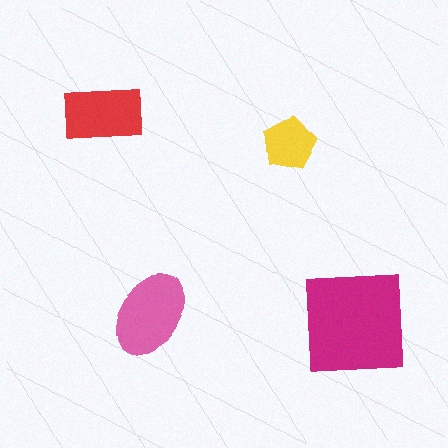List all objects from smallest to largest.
The yellow pentagon, the red rectangle, the pink ellipse, the magenta square.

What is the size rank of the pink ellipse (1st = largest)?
2nd.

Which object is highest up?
The red rectangle is topmost.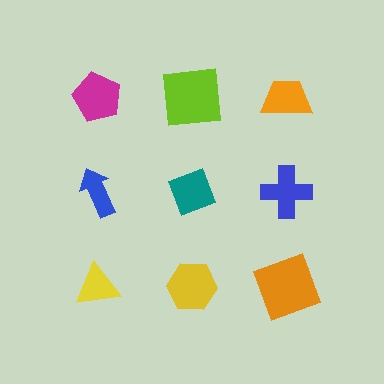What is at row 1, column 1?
A magenta pentagon.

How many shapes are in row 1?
3 shapes.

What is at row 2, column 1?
A blue arrow.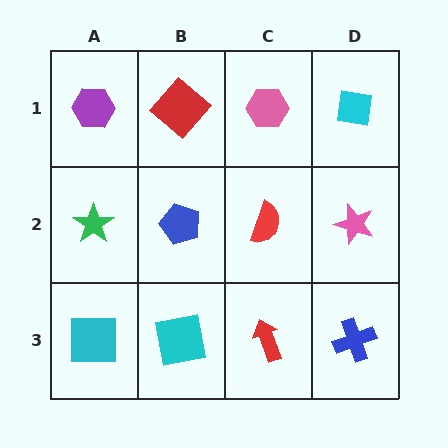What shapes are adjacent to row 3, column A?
A green star (row 2, column A), a cyan square (row 3, column B).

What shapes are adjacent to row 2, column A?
A purple hexagon (row 1, column A), a cyan square (row 3, column A), a blue pentagon (row 2, column B).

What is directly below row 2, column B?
A cyan square.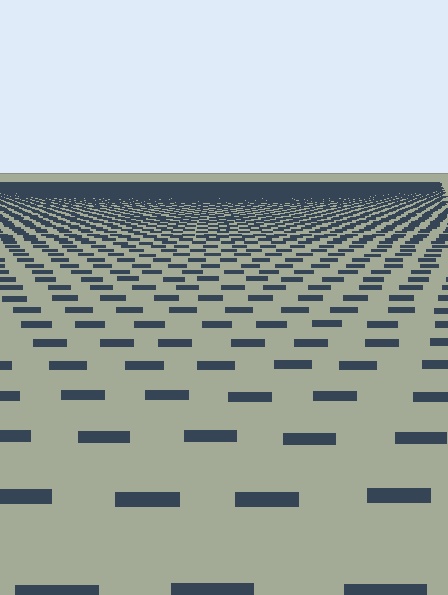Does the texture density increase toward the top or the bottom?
Density increases toward the top.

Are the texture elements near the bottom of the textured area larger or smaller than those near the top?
Larger. Near the bottom, elements are closer to the viewer and appear at a bigger on-screen size.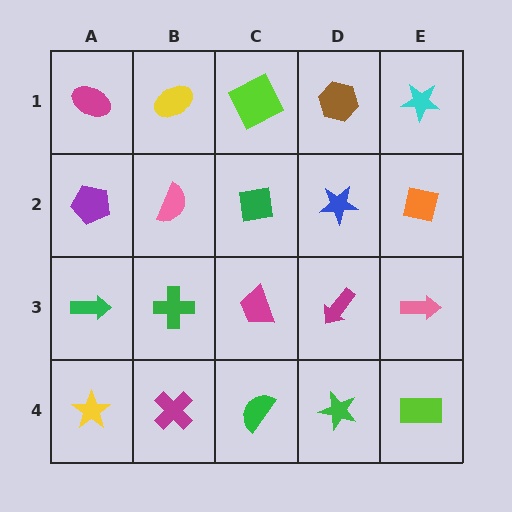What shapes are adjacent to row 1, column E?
An orange square (row 2, column E), a brown hexagon (row 1, column D).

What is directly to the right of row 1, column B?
A lime square.